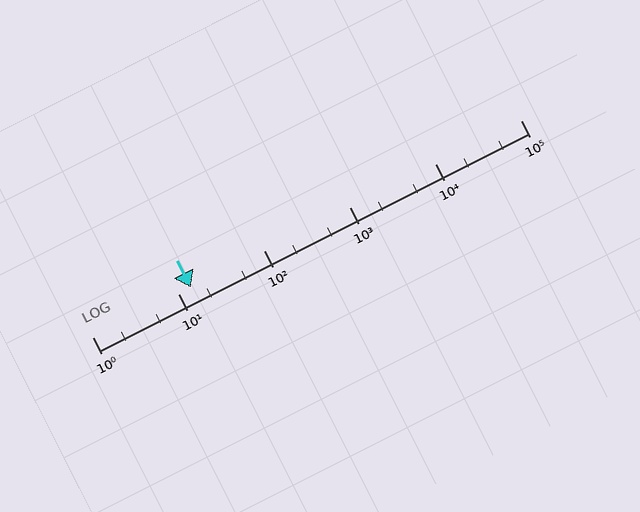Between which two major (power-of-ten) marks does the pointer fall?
The pointer is between 10 and 100.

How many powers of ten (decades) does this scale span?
The scale spans 5 decades, from 1 to 100000.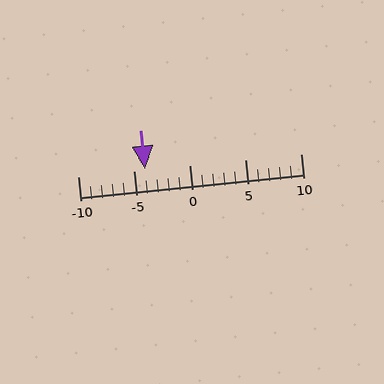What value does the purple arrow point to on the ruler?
The purple arrow points to approximately -4.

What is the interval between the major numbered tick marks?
The major tick marks are spaced 5 units apart.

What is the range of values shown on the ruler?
The ruler shows values from -10 to 10.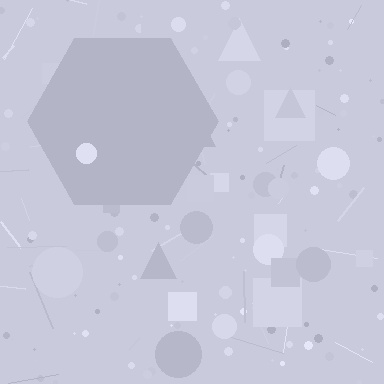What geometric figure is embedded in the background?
A hexagon is embedded in the background.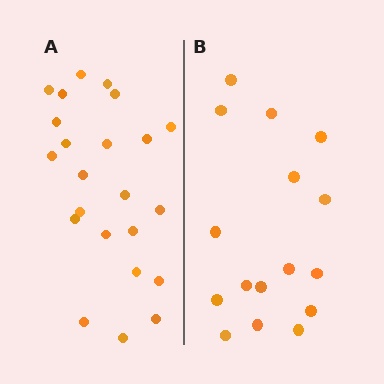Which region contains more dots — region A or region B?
Region A (the left region) has more dots.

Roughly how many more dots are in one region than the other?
Region A has roughly 8 or so more dots than region B.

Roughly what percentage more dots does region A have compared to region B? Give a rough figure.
About 45% more.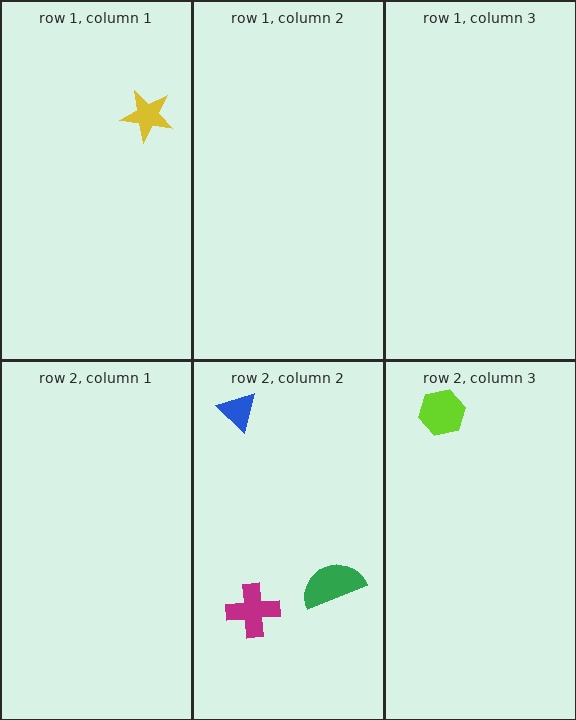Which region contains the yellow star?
The row 1, column 1 region.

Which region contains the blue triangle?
The row 2, column 2 region.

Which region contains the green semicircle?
The row 2, column 2 region.